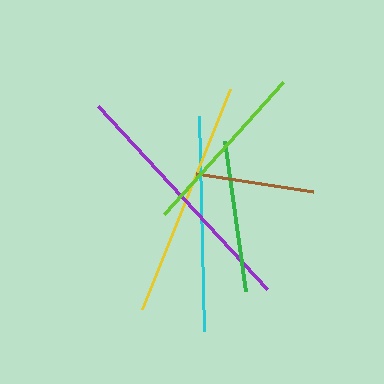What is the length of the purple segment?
The purple segment is approximately 249 pixels long.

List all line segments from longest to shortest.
From longest to shortest: purple, yellow, cyan, lime, green, brown.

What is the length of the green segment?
The green segment is approximately 151 pixels long.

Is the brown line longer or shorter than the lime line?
The lime line is longer than the brown line.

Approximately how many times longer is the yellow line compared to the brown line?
The yellow line is approximately 2.0 times the length of the brown line.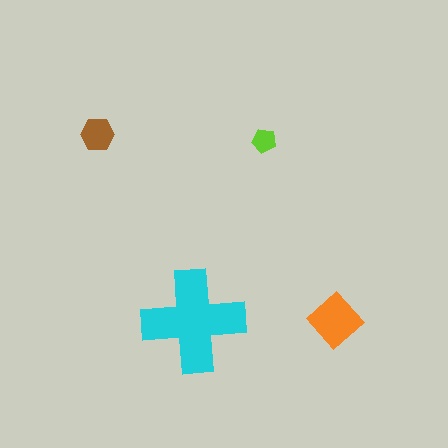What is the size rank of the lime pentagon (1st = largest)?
4th.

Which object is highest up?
The brown hexagon is topmost.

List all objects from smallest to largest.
The lime pentagon, the brown hexagon, the orange diamond, the cyan cross.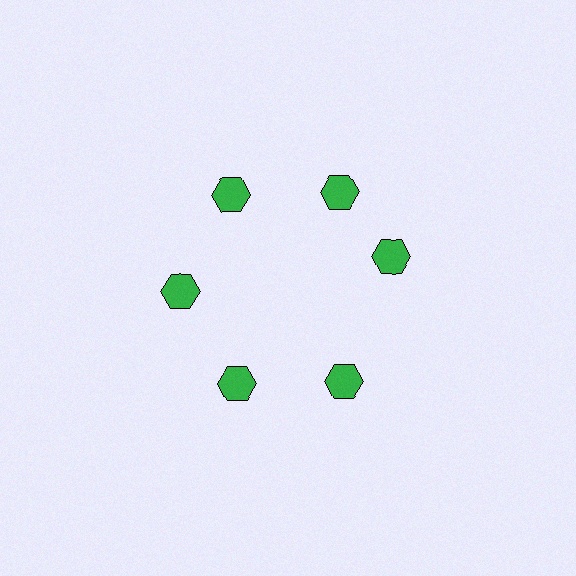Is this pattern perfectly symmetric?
No. The 6 green hexagons are arranged in a ring, but one element near the 3 o'clock position is rotated out of alignment along the ring, breaking the 6-fold rotational symmetry.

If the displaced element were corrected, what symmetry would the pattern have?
It would have 6-fold rotational symmetry — the pattern would map onto itself every 60 degrees.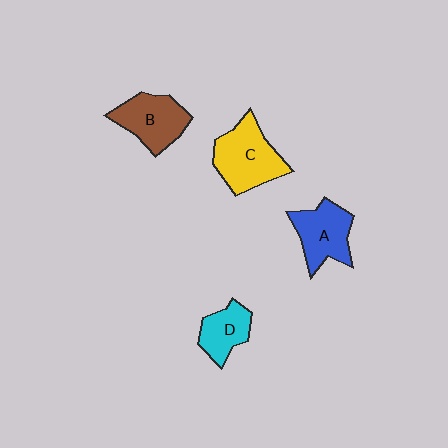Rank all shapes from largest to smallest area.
From largest to smallest: C (yellow), B (brown), A (blue), D (cyan).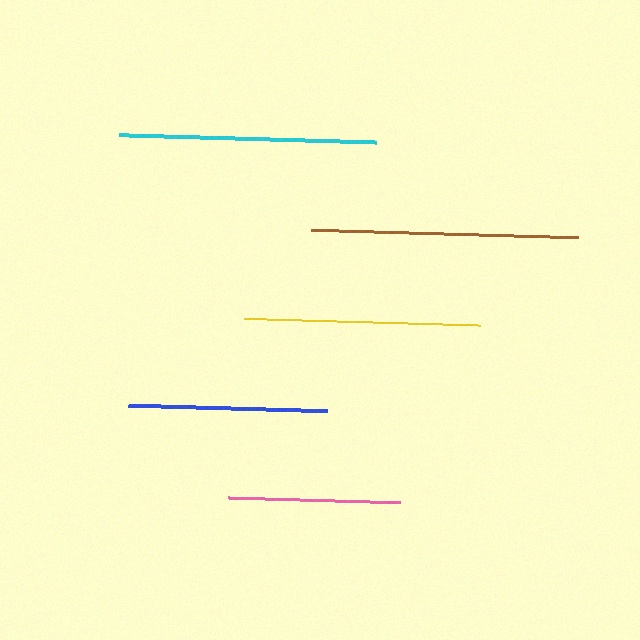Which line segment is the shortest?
The pink line is the shortest at approximately 173 pixels.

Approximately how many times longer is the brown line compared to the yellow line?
The brown line is approximately 1.1 times the length of the yellow line.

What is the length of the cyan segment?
The cyan segment is approximately 257 pixels long.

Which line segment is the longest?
The brown line is the longest at approximately 268 pixels.